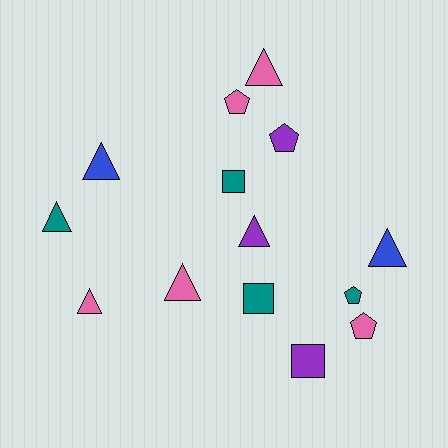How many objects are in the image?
There are 14 objects.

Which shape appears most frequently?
Triangle, with 7 objects.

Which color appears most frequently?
Pink, with 5 objects.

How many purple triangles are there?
There is 1 purple triangle.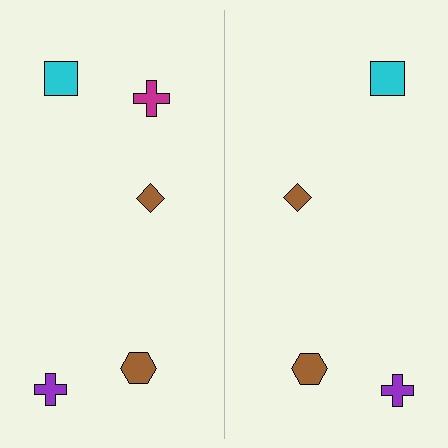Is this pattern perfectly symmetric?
No, the pattern is not perfectly symmetric. A magenta cross is missing from the right side.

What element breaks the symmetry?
A magenta cross is missing from the right side.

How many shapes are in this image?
There are 9 shapes in this image.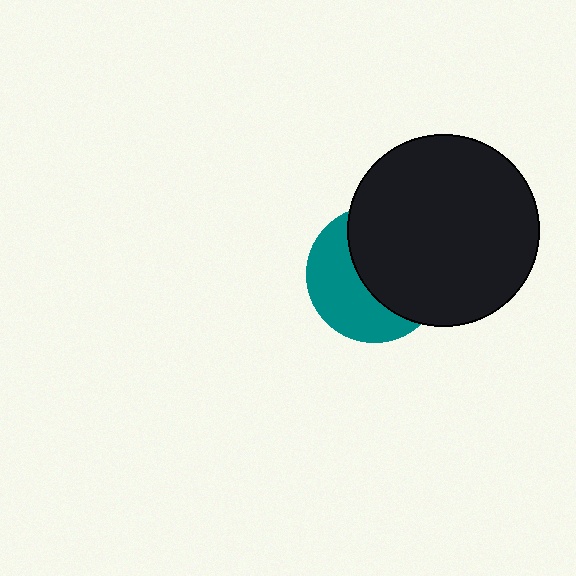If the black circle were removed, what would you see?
You would see the complete teal circle.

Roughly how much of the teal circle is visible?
A small part of it is visible (roughly 45%).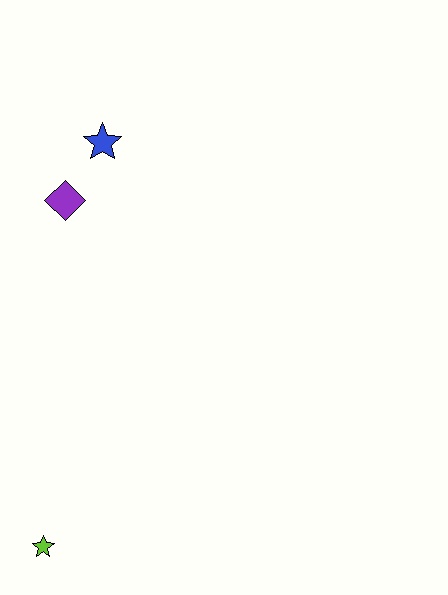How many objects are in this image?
There are 3 objects.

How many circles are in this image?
There are no circles.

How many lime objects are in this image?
There is 1 lime object.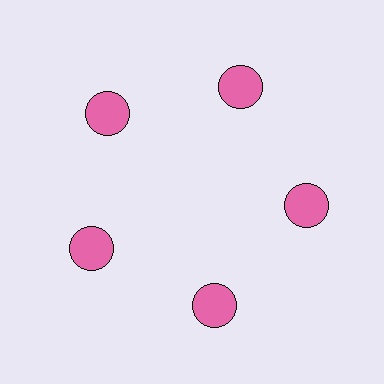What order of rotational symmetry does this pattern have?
This pattern has 5-fold rotational symmetry.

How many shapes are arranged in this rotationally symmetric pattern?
There are 5 shapes, arranged in 5 groups of 1.